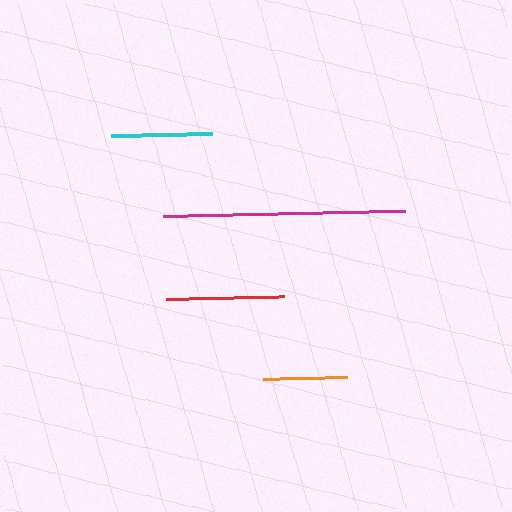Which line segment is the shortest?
The orange line is the shortest at approximately 84 pixels.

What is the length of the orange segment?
The orange segment is approximately 84 pixels long.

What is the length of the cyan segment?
The cyan segment is approximately 102 pixels long.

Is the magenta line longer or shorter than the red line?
The magenta line is longer than the red line.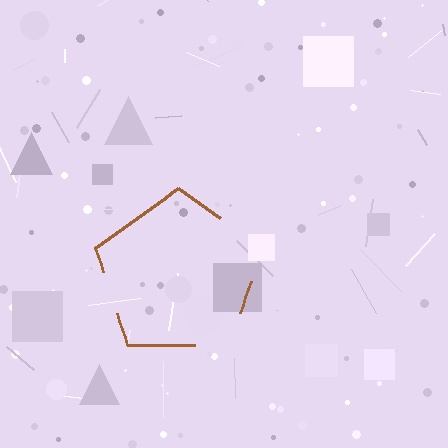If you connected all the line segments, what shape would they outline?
They would outline a pentagon.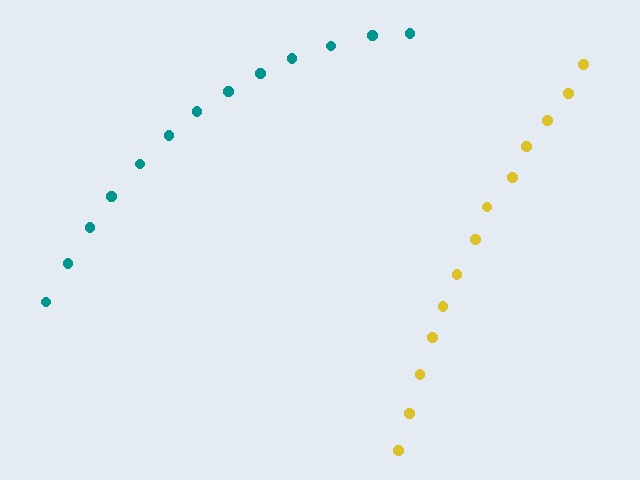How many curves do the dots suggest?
There are 2 distinct paths.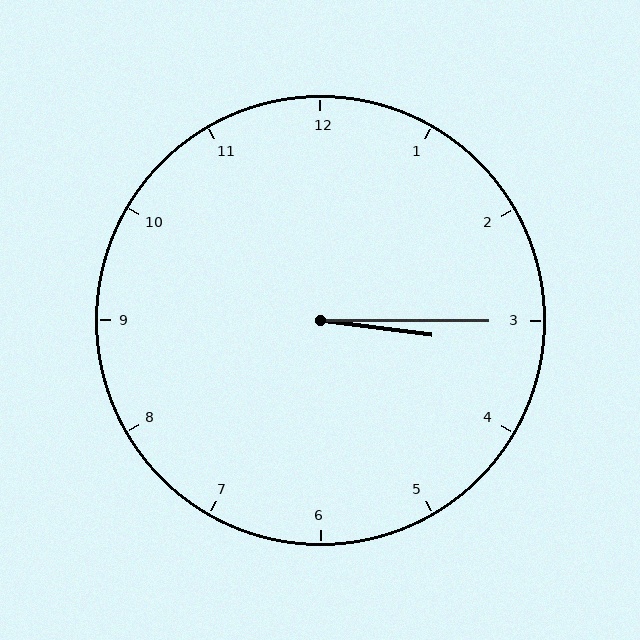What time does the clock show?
3:15.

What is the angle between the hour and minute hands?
Approximately 8 degrees.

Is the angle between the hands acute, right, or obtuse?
It is acute.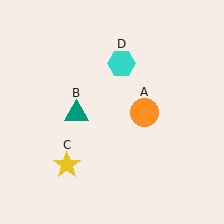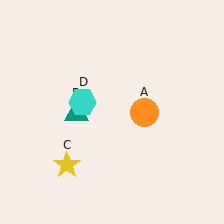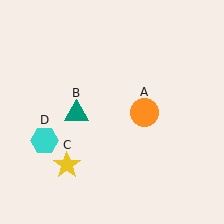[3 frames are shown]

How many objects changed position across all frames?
1 object changed position: cyan hexagon (object D).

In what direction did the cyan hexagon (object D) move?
The cyan hexagon (object D) moved down and to the left.